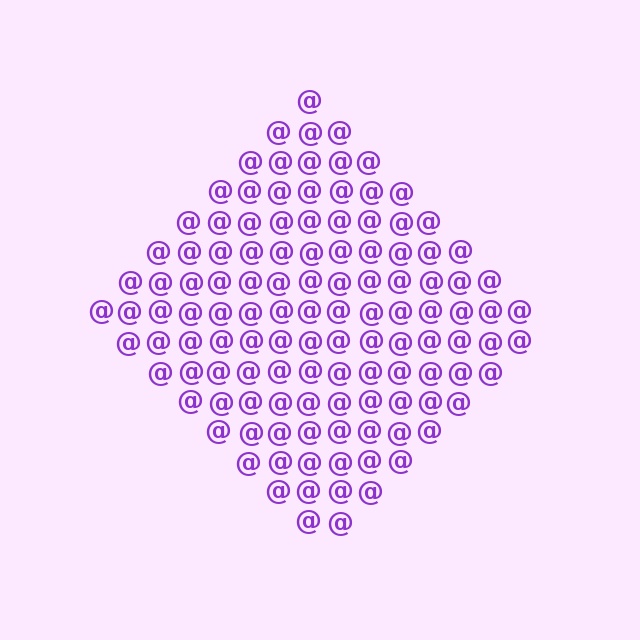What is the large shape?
The large shape is a diamond.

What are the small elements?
The small elements are at signs.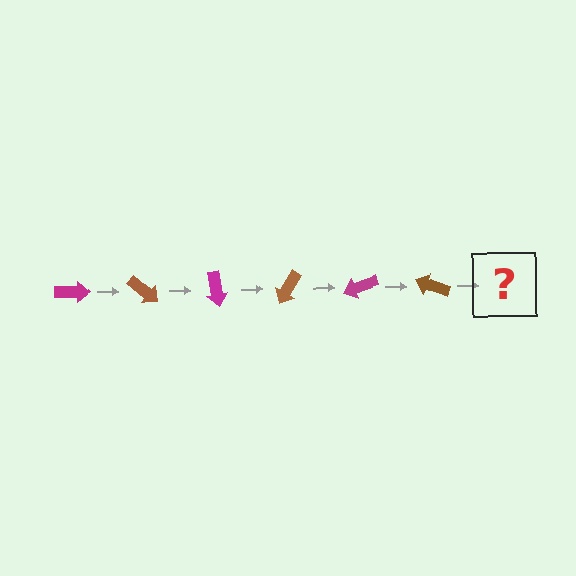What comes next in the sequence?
The next element should be a magenta arrow, rotated 240 degrees from the start.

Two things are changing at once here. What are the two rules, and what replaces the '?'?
The two rules are that it rotates 40 degrees each step and the color cycles through magenta and brown. The '?' should be a magenta arrow, rotated 240 degrees from the start.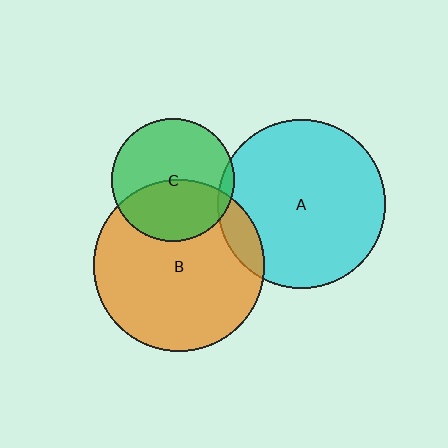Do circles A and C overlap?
Yes.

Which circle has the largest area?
Circle B (orange).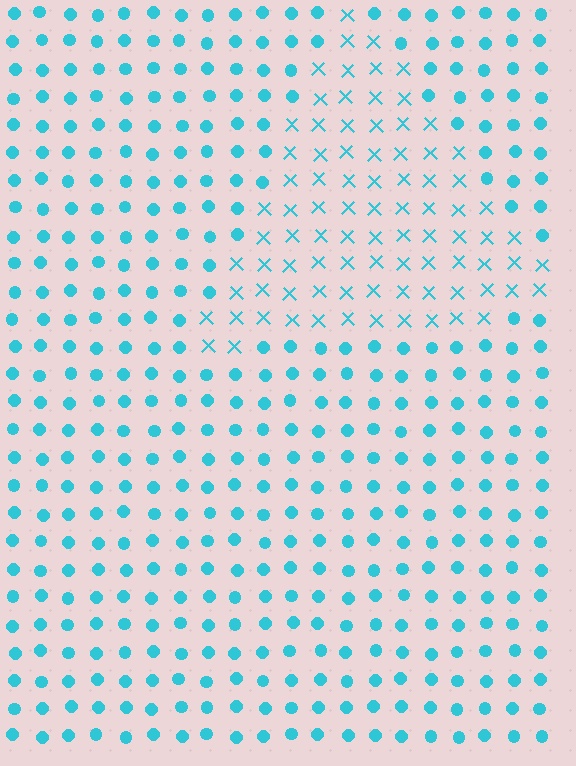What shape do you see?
I see a triangle.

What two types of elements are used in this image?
The image uses X marks inside the triangle region and circles outside it.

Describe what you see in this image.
The image is filled with small cyan elements arranged in a uniform grid. A triangle-shaped region contains X marks, while the surrounding area contains circles. The boundary is defined purely by the change in element shape.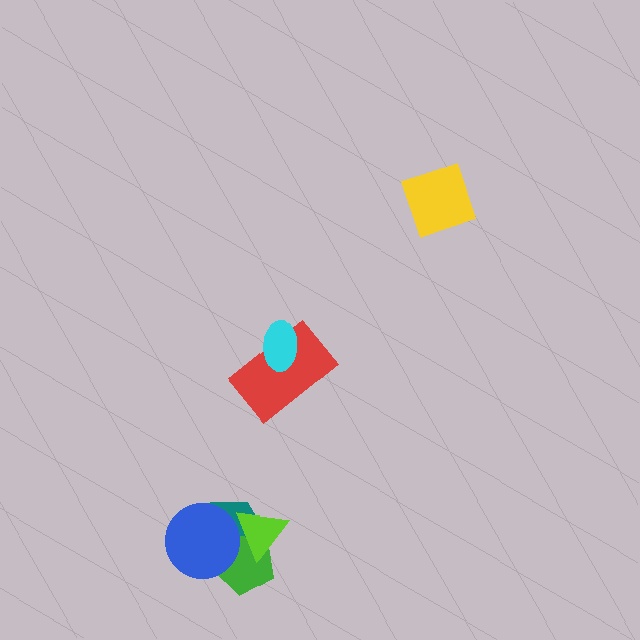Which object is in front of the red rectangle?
The cyan ellipse is in front of the red rectangle.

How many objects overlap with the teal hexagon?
3 objects overlap with the teal hexagon.